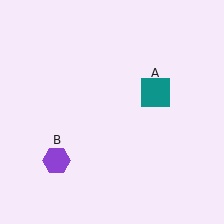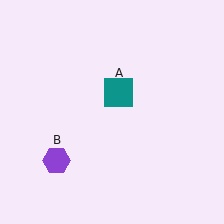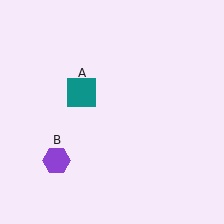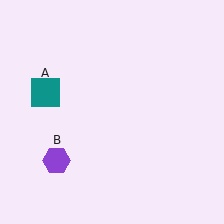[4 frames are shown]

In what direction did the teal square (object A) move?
The teal square (object A) moved left.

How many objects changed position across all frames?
1 object changed position: teal square (object A).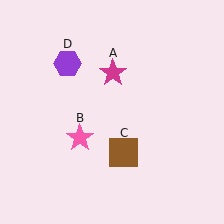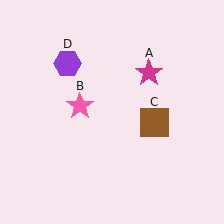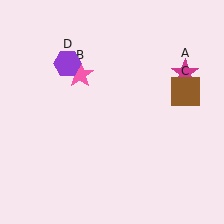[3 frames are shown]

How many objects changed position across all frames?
3 objects changed position: magenta star (object A), pink star (object B), brown square (object C).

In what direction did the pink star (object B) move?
The pink star (object B) moved up.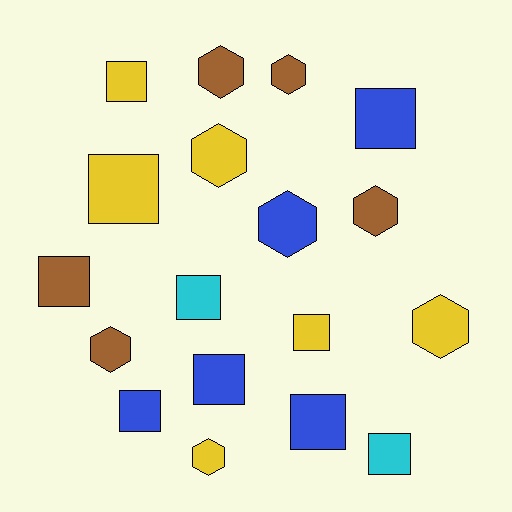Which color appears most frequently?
Yellow, with 6 objects.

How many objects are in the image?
There are 18 objects.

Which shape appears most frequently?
Square, with 10 objects.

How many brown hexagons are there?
There are 4 brown hexagons.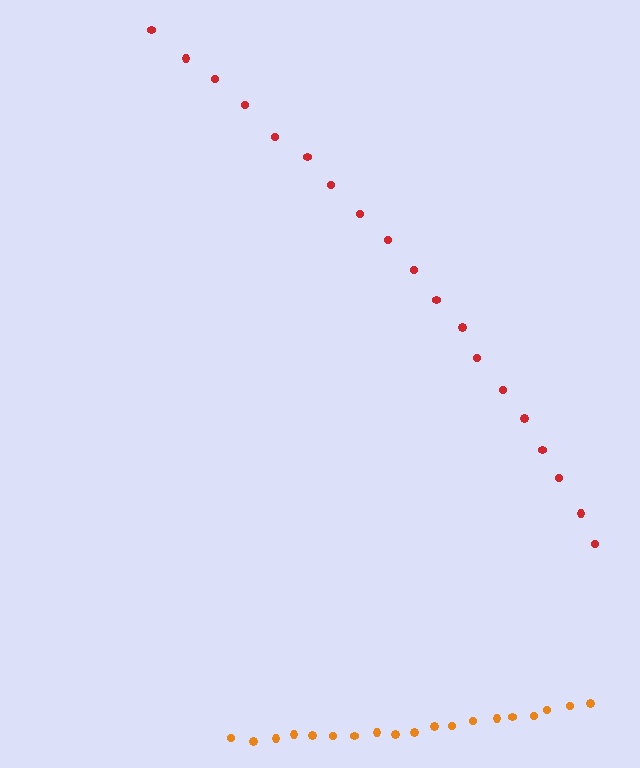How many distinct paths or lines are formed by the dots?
There are 2 distinct paths.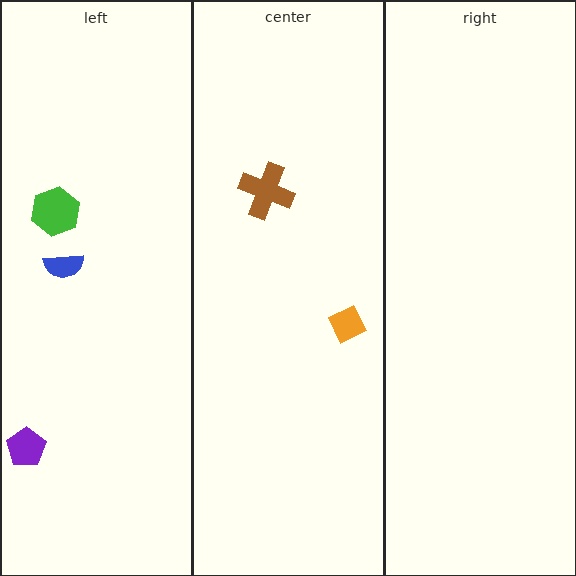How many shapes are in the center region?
2.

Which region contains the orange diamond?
The center region.